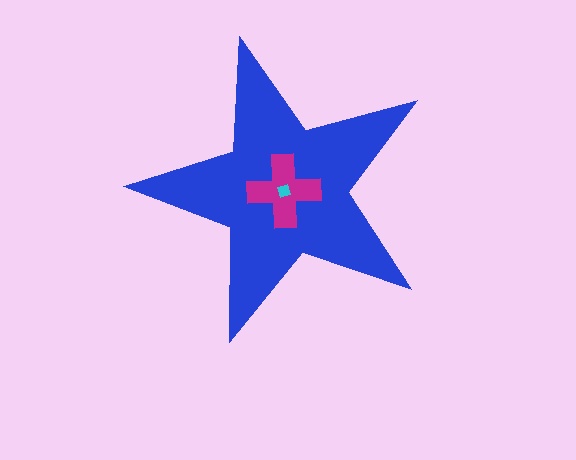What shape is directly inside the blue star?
The magenta cross.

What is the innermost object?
The cyan square.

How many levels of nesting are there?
3.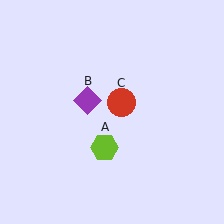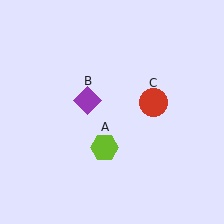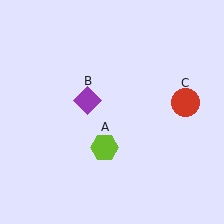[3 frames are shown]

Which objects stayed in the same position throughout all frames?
Lime hexagon (object A) and purple diamond (object B) remained stationary.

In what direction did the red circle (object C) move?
The red circle (object C) moved right.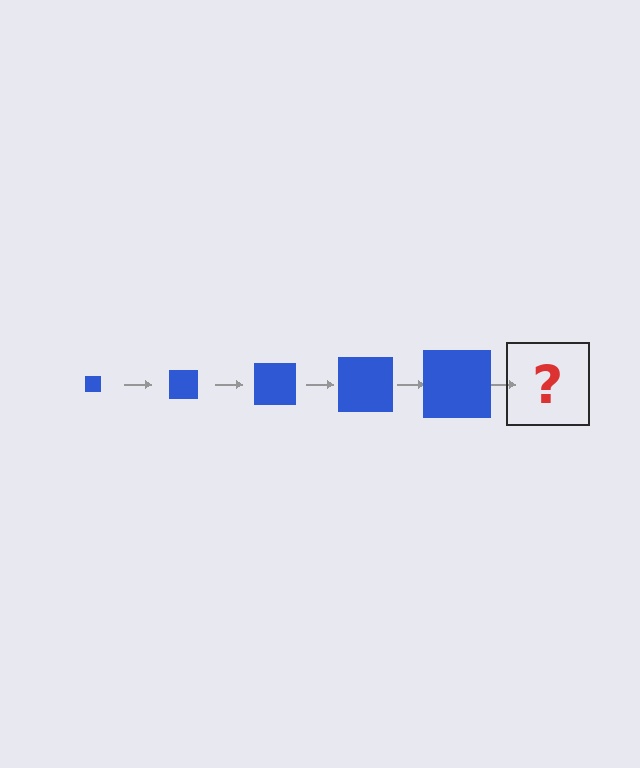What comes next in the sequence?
The next element should be a blue square, larger than the previous one.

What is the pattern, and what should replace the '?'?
The pattern is that the square gets progressively larger each step. The '?' should be a blue square, larger than the previous one.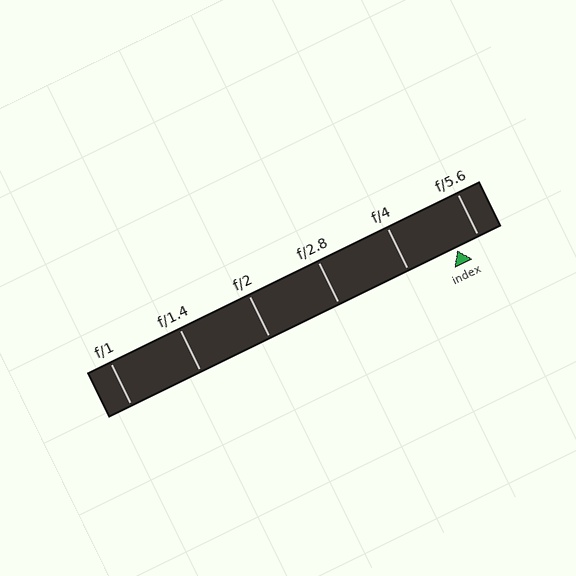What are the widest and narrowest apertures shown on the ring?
The widest aperture shown is f/1 and the narrowest is f/5.6.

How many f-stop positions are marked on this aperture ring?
There are 6 f-stop positions marked.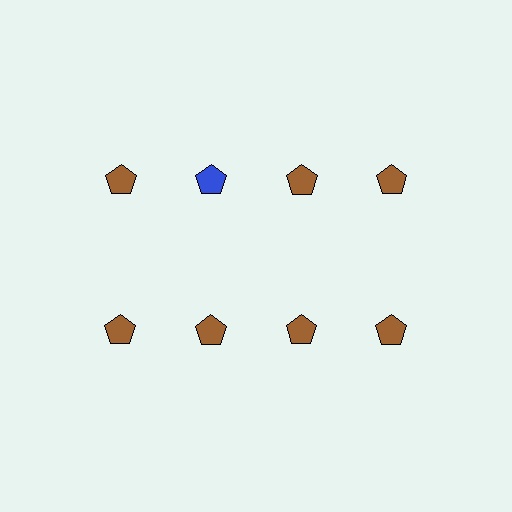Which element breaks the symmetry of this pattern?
The blue pentagon in the top row, second from left column breaks the symmetry. All other shapes are brown pentagons.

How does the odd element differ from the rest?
It has a different color: blue instead of brown.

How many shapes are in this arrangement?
There are 8 shapes arranged in a grid pattern.